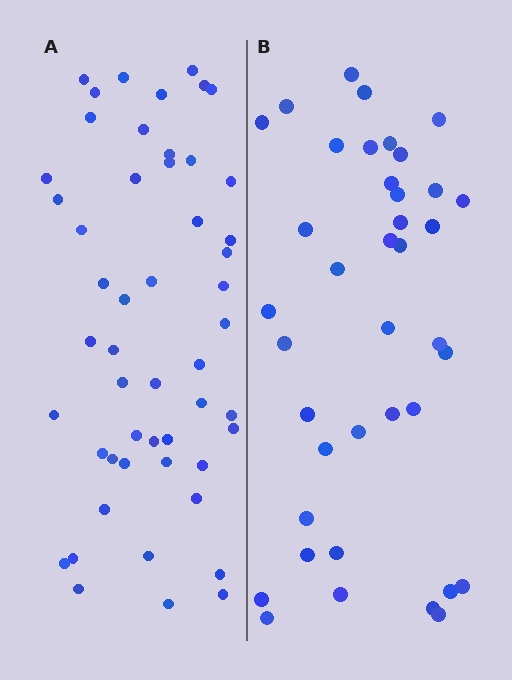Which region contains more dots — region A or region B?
Region A (the left region) has more dots.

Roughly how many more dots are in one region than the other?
Region A has roughly 12 or so more dots than region B.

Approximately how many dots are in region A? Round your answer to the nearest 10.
About 50 dots. (The exact count is 51, which rounds to 50.)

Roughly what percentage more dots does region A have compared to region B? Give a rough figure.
About 30% more.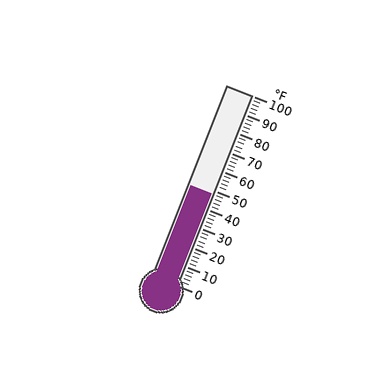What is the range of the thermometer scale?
The thermometer scale ranges from 0°F to 100°F.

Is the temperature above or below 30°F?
The temperature is above 30°F.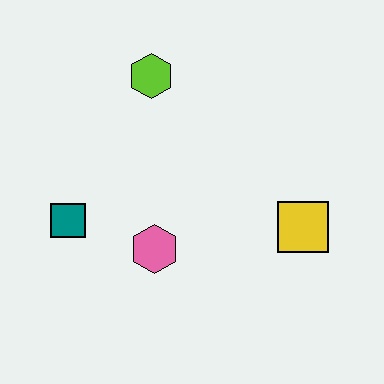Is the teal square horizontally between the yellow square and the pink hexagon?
No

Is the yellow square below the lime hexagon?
Yes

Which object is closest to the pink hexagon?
The teal square is closest to the pink hexagon.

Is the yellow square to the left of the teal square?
No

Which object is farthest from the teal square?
The yellow square is farthest from the teal square.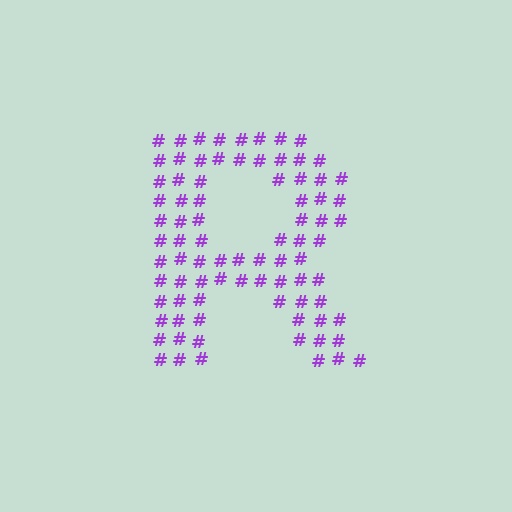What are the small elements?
The small elements are hash symbols.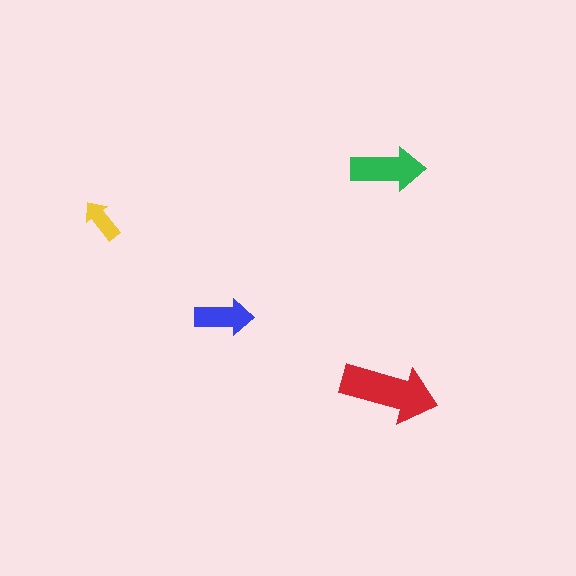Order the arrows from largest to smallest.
the red one, the green one, the blue one, the yellow one.